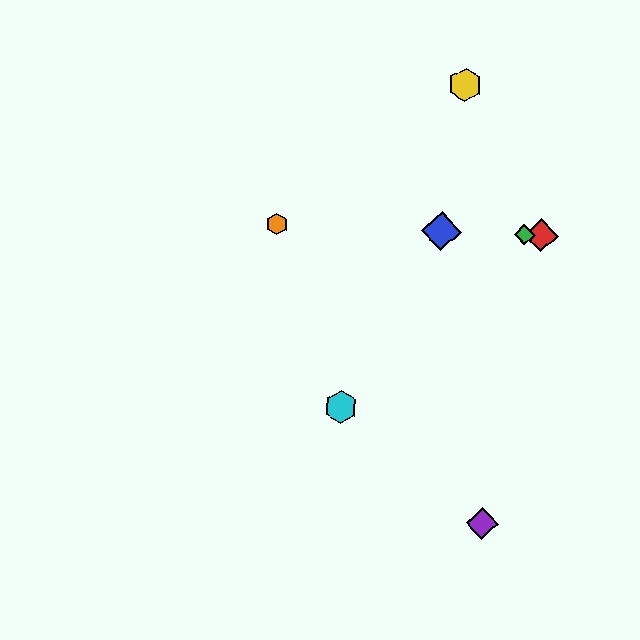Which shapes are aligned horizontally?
The red diamond, the blue diamond, the green diamond, the orange hexagon are aligned horizontally.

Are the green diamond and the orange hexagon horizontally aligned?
Yes, both are at y≈235.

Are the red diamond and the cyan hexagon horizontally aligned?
No, the red diamond is at y≈235 and the cyan hexagon is at y≈407.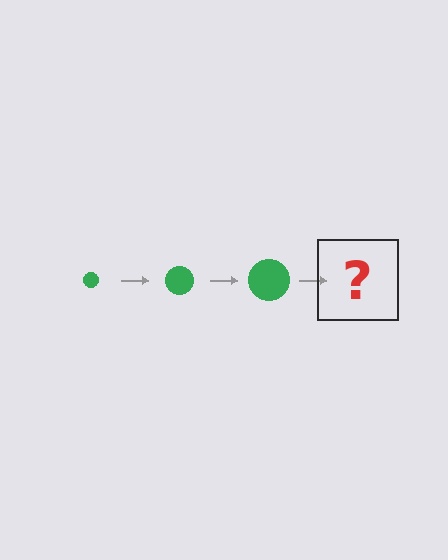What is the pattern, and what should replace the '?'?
The pattern is that the circle gets progressively larger each step. The '?' should be a green circle, larger than the previous one.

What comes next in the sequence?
The next element should be a green circle, larger than the previous one.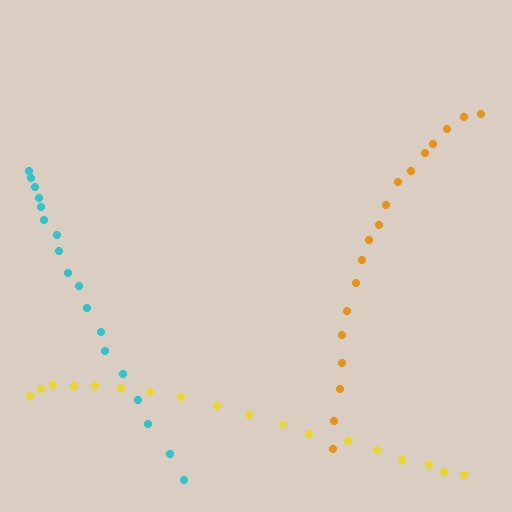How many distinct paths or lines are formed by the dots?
There are 3 distinct paths.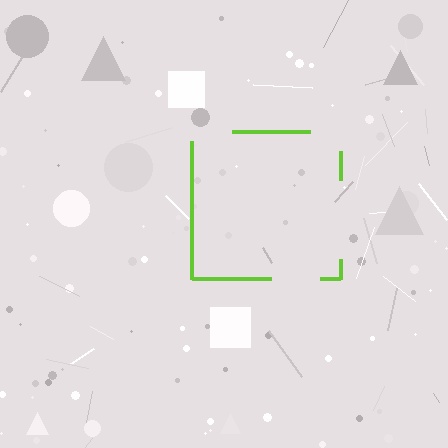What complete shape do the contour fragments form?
The contour fragments form a square.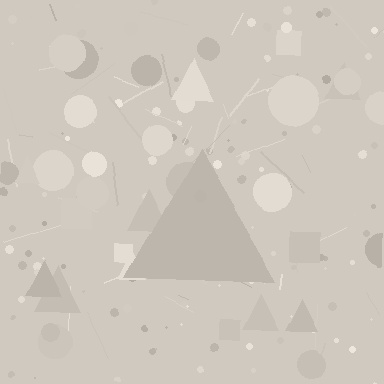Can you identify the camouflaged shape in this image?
The camouflaged shape is a triangle.